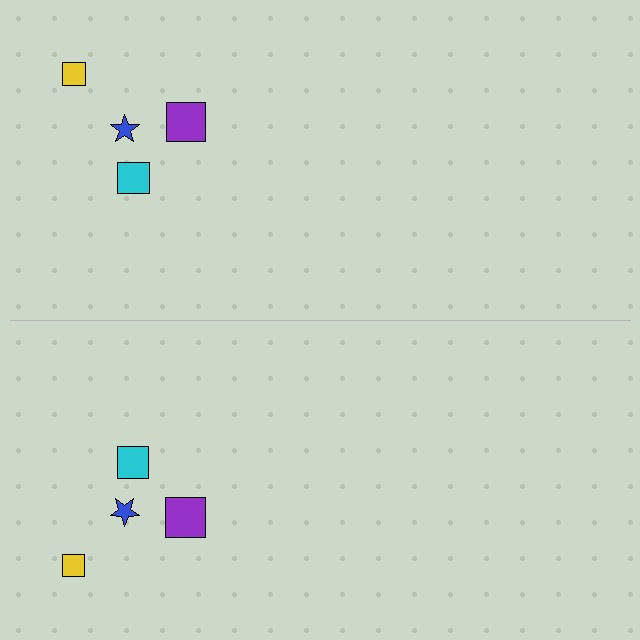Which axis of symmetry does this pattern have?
The pattern has a horizontal axis of symmetry running through the center of the image.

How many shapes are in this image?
There are 8 shapes in this image.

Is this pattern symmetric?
Yes, this pattern has bilateral (reflection) symmetry.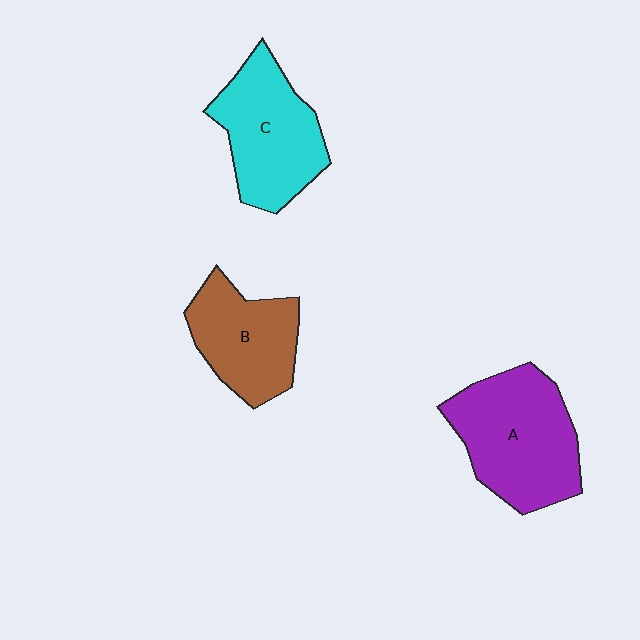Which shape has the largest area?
Shape A (purple).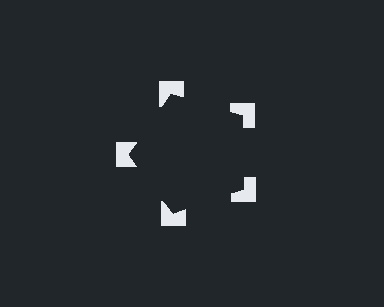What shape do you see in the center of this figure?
An illusory pentagon — its edges are inferred from the aligned wedge cuts in the notched squares, not physically drawn.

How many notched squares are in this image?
There are 5 — one at each vertex of the illusory pentagon.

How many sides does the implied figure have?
5 sides.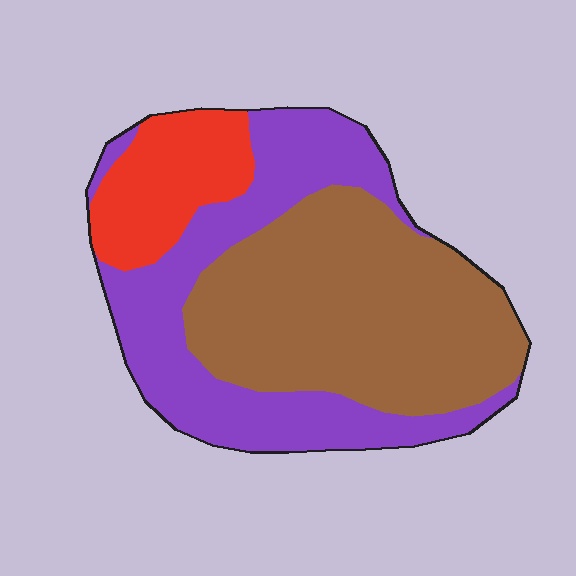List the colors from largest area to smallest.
From largest to smallest: brown, purple, red.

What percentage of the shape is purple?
Purple covers roughly 35% of the shape.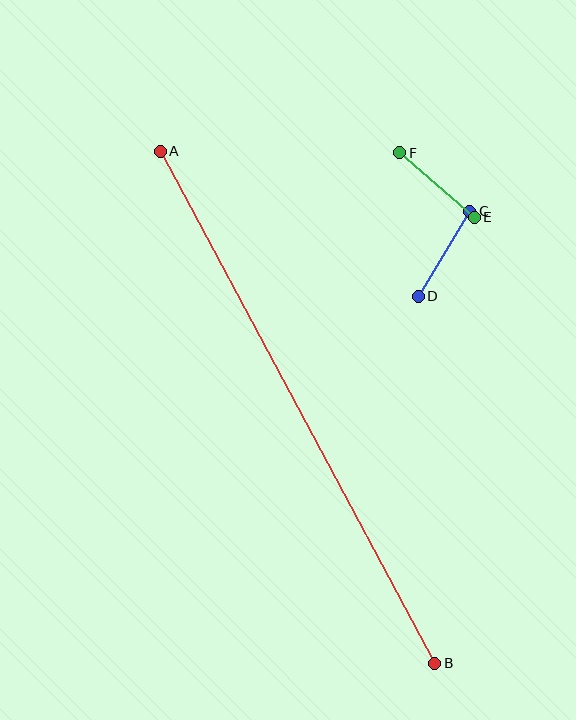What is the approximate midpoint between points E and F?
The midpoint is at approximately (437, 185) pixels.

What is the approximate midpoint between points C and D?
The midpoint is at approximately (444, 254) pixels.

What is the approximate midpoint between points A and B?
The midpoint is at approximately (297, 407) pixels.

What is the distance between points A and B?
The distance is approximately 581 pixels.